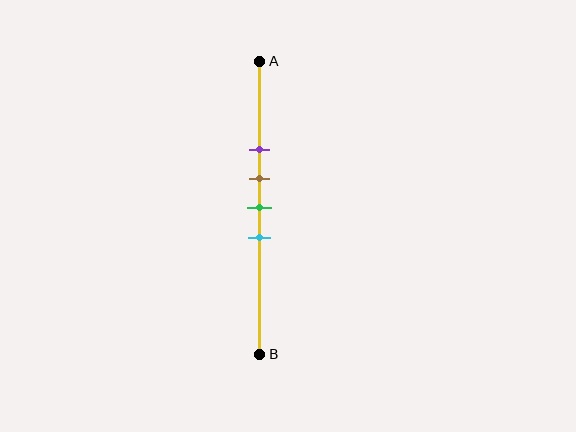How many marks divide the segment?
There are 4 marks dividing the segment.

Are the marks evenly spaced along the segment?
Yes, the marks are approximately evenly spaced.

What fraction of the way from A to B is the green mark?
The green mark is approximately 50% (0.5) of the way from A to B.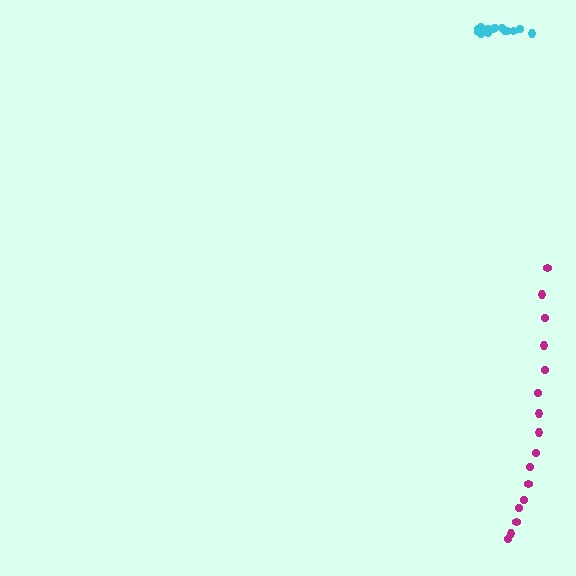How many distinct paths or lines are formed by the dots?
There are 2 distinct paths.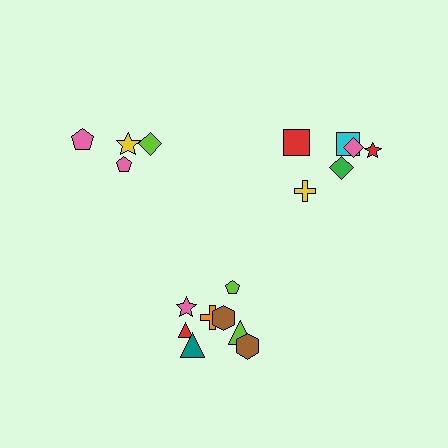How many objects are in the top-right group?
There are 6 objects.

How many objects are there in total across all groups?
There are 18 objects.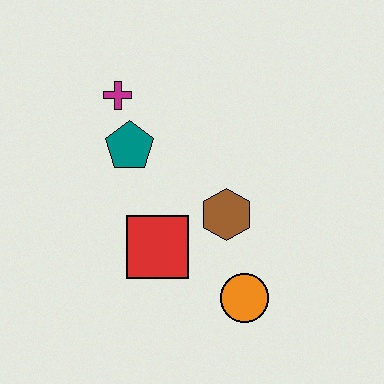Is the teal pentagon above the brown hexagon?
Yes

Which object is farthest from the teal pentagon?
The orange circle is farthest from the teal pentagon.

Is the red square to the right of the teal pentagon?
Yes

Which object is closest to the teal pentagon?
The magenta cross is closest to the teal pentagon.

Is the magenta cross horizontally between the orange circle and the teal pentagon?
No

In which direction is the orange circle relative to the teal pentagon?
The orange circle is below the teal pentagon.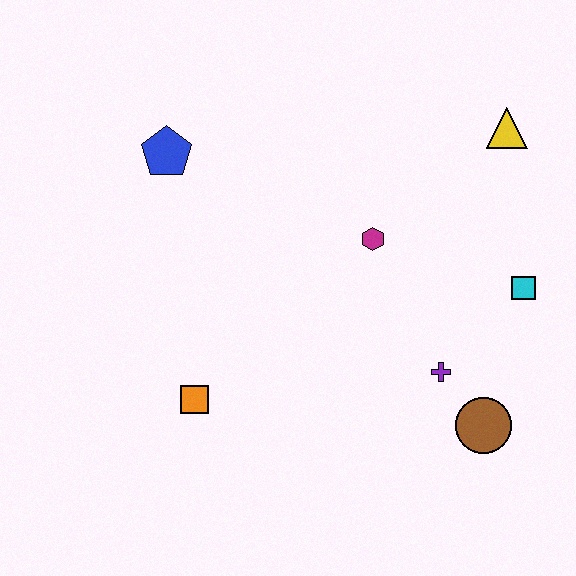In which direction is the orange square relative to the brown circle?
The orange square is to the left of the brown circle.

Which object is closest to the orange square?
The magenta hexagon is closest to the orange square.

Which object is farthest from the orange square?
The yellow triangle is farthest from the orange square.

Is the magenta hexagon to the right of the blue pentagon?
Yes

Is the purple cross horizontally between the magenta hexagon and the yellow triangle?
Yes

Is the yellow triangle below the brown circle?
No